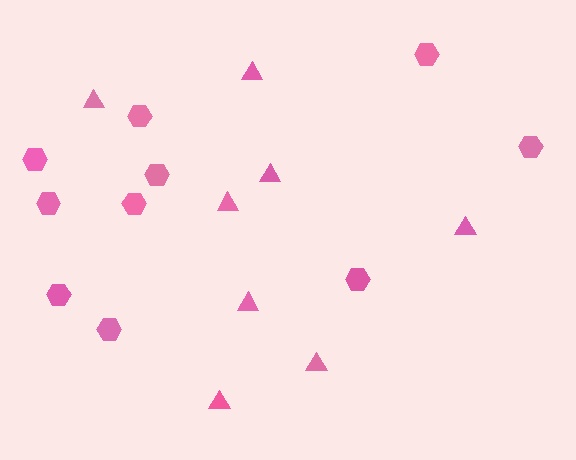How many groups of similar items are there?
There are 2 groups: one group of triangles (8) and one group of hexagons (10).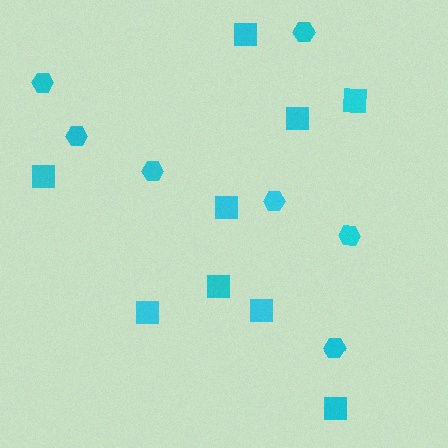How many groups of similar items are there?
There are 2 groups: one group of squares (9) and one group of hexagons (7).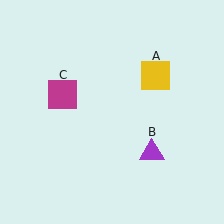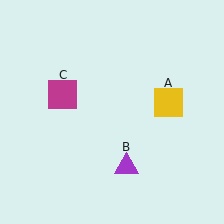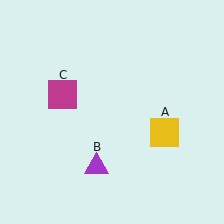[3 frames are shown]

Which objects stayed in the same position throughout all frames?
Magenta square (object C) remained stationary.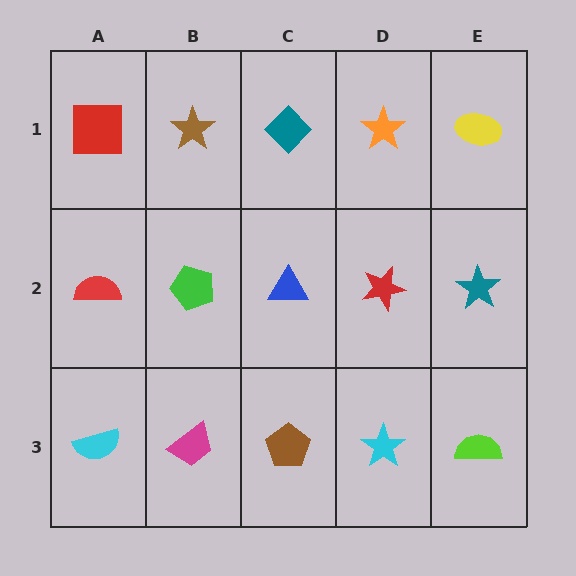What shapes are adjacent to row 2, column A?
A red square (row 1, column A), a cyan semicircle (row 3, column A), a green pentagon (row 2, column B).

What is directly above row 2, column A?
A red square.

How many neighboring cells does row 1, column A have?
2.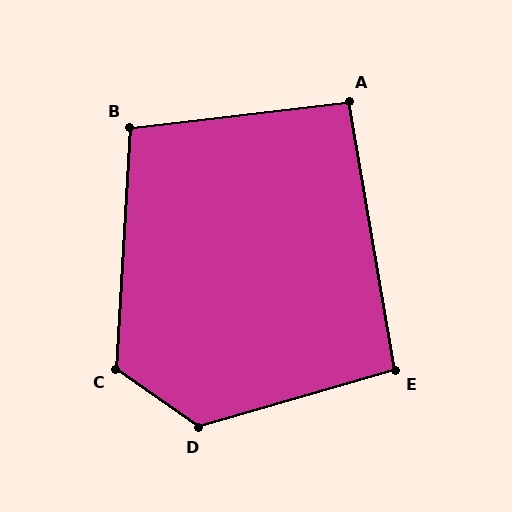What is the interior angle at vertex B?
Approximately 100 degrees (obtuse).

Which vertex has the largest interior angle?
D, at approximately 129 degrees.